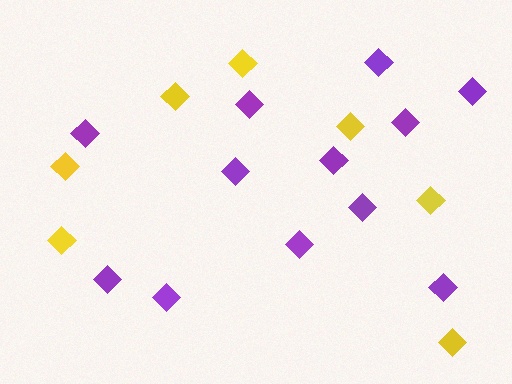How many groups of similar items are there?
There are 2 groups: one group of yellow diamonds (7) and one group of purple diamonds (12).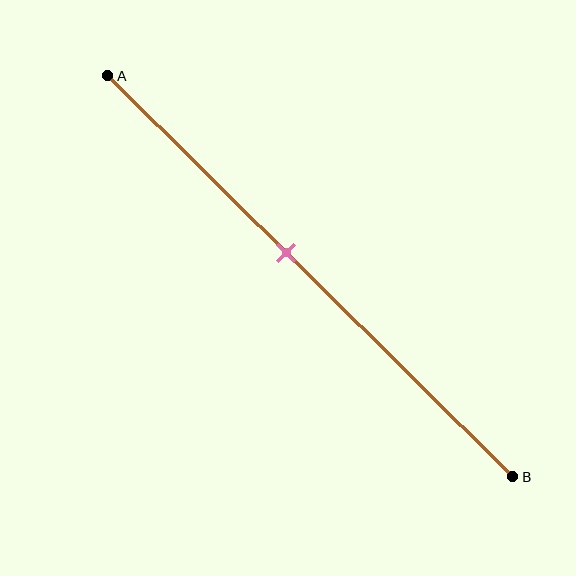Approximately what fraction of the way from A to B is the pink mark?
The pink mark is approximately 45% of the way from A to B.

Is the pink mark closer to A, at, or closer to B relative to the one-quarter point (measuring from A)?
The pink mark is closer to point B than the one-quarter point of segment AB.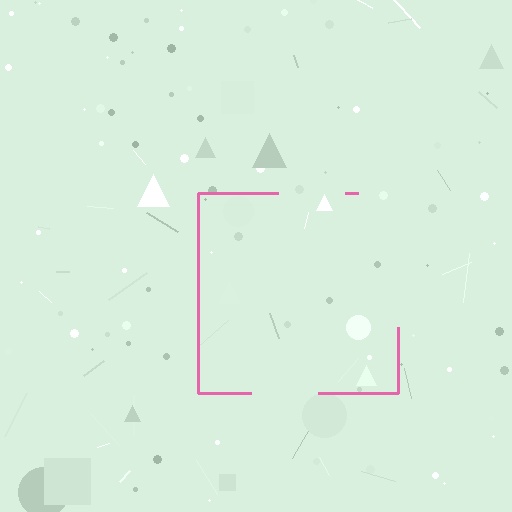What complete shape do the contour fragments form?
The contour fragments form a square.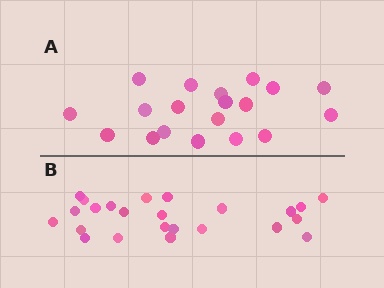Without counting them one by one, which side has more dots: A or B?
Region B (the bottom region) has more dots.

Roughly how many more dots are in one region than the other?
Region B has about 5 more dots than region A.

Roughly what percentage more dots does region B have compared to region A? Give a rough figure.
About 25% more.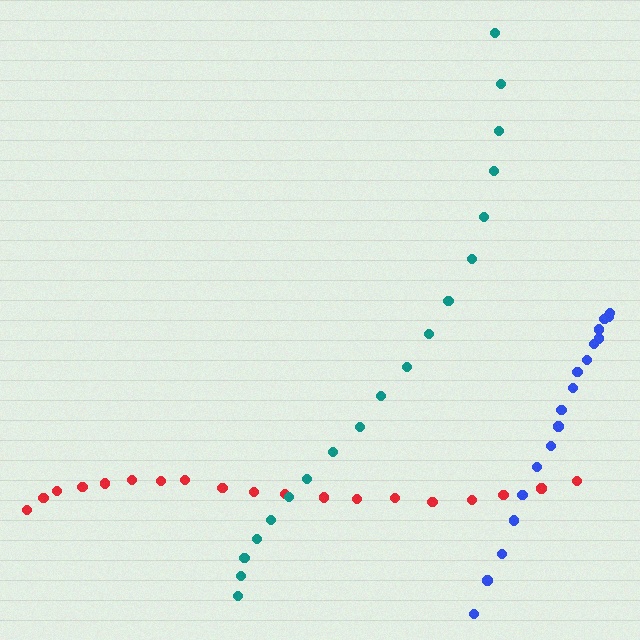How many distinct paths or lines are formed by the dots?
There are 3 distinct paths.